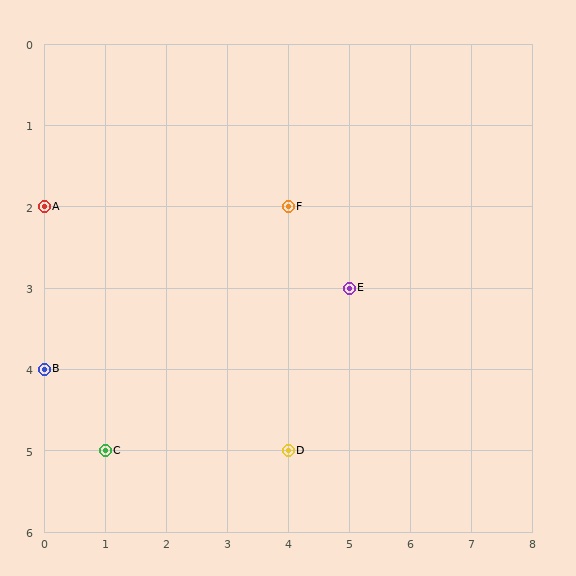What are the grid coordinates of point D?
Point D is at grid coordinates (4, 5).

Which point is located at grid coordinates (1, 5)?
Point C is at (1, 5).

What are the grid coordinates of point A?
Point A is at grid coordinates (0, 2).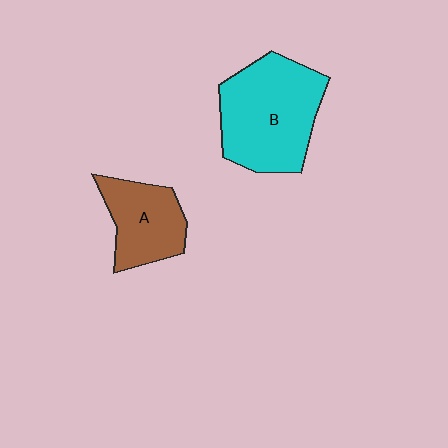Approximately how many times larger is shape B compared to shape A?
Approximately 1.7 times.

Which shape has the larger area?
Shape B (cyan).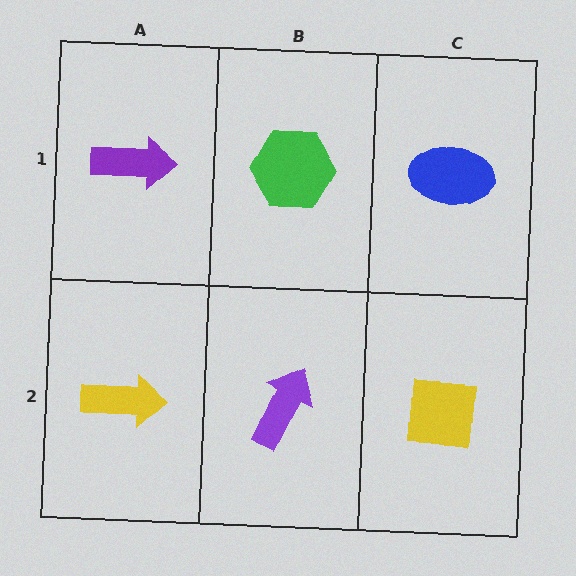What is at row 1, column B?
A green hexagon.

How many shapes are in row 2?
3 shapes.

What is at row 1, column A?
A purple arrow.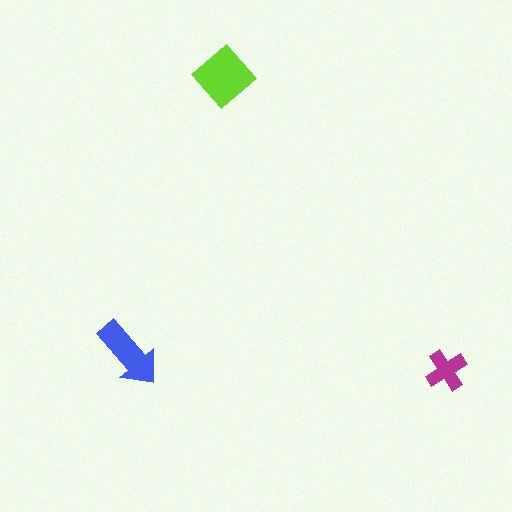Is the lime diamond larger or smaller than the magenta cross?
Larger.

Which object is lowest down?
The magenta cross is bottommost.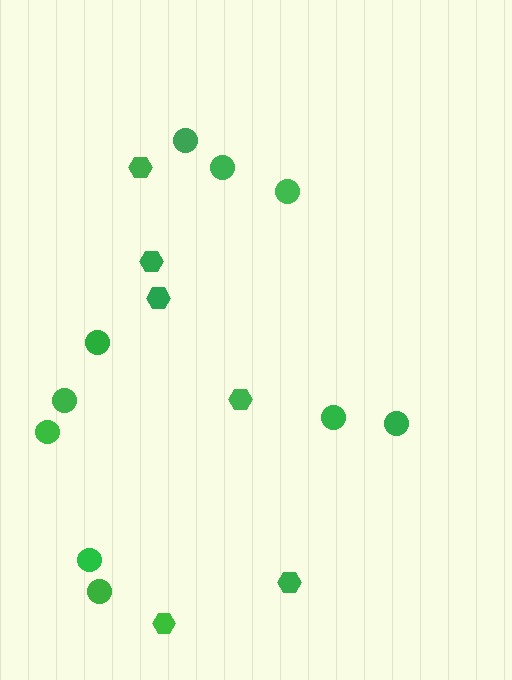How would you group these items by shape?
There are 2 groups: one group of circles (10) and one group of hexagons (6).